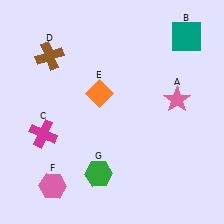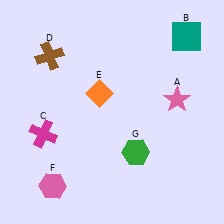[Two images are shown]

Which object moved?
The green hexagon (G) moved right.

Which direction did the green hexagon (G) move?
The green hexagon (G) moved right.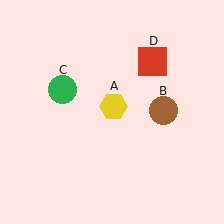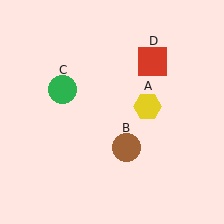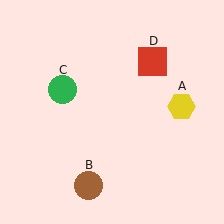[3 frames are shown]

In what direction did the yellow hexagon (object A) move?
The yellow hexagon (object A) moved right.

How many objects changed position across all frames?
2 objects changed position: yellow hexagon (object A), brown circle (object B).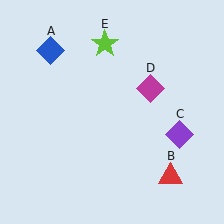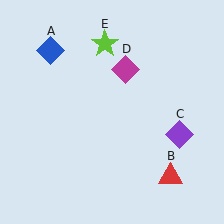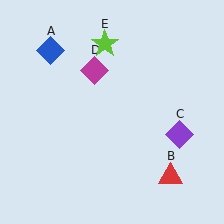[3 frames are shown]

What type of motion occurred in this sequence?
The magenta diamond (object D) rotated counterclockwise around the center of the scene.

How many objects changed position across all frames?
1 object changed position: magenta diamond (object D).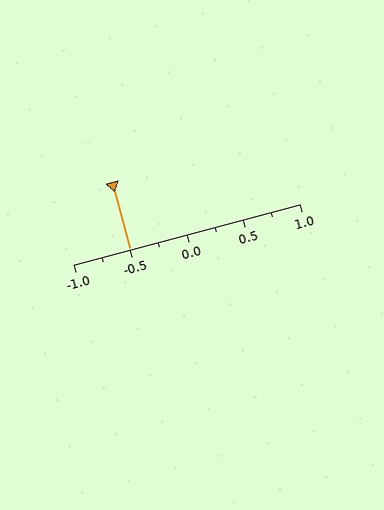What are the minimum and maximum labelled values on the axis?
The axis runs from -1.0 to 1.0.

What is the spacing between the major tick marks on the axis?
The major ticks are spaced 0.5 apart.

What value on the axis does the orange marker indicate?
The marker indicates approximately -0.5.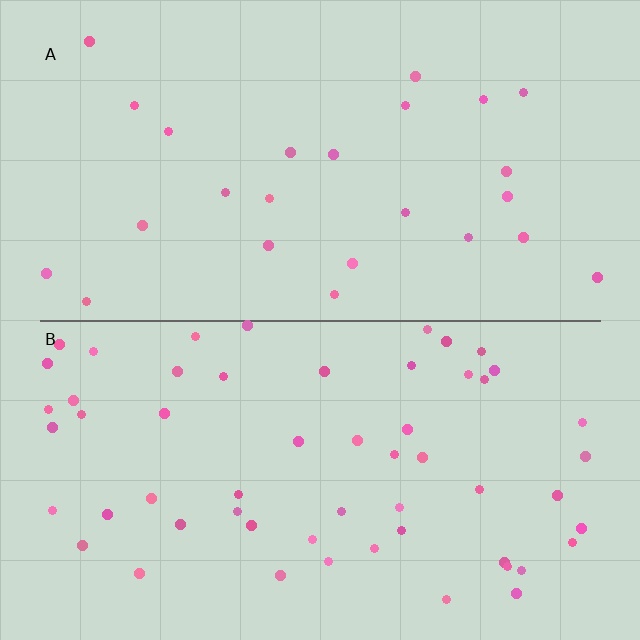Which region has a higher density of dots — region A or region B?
B (the bottom).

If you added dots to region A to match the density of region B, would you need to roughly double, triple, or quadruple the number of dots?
Approximately double.